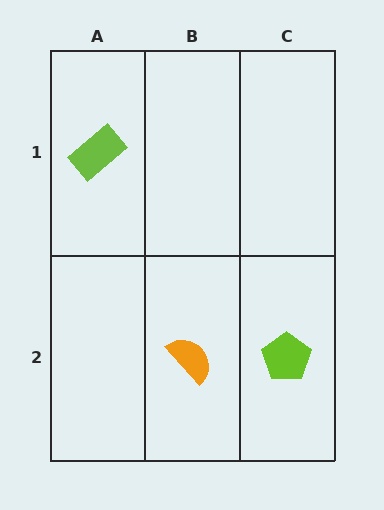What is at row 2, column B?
An orange semicircle.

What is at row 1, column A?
A lime rectangle.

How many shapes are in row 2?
2 shapes.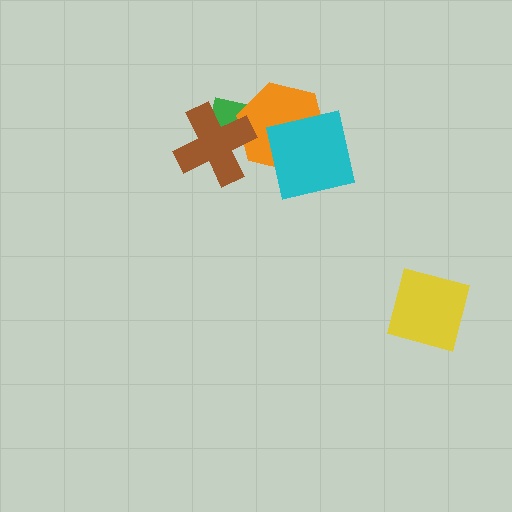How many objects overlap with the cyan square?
1 object overlaps with the cyan square.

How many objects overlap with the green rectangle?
2 objects overlap with the green rectangle.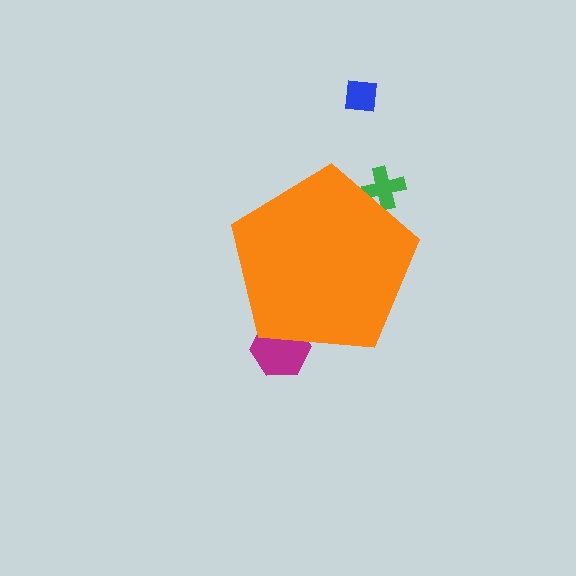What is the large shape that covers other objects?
An orange pentagon.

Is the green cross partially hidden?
Yes, the green cross is partially hidden behind the orange pentagon.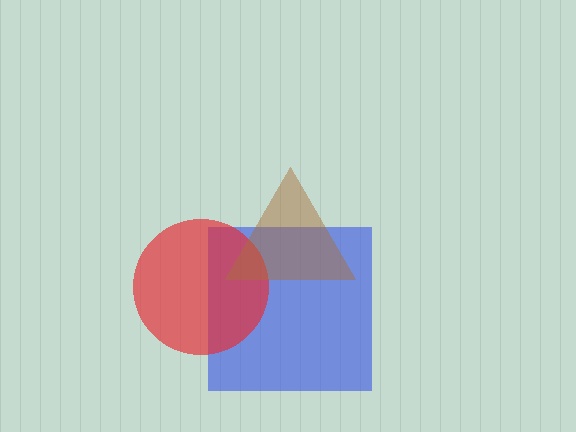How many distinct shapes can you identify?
There are 3 distinct shapes: a blue square, a red circle, a brown triangle.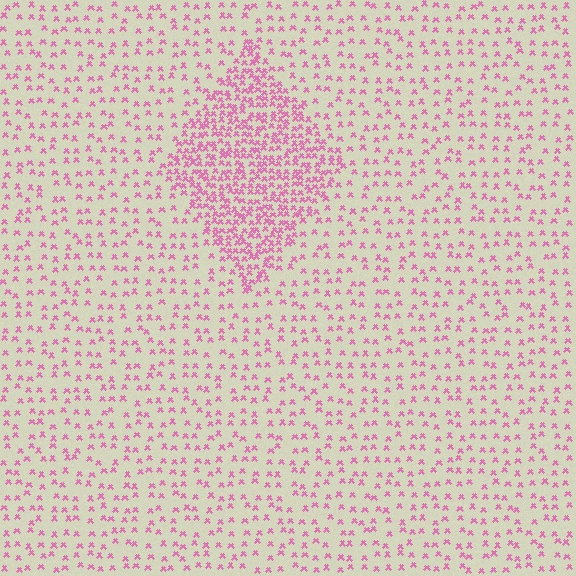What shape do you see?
I see a diamond.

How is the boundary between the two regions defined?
The boundary is defined by a change in element density (approximately 2.7x ratio). All elements are the same color, size, and shape.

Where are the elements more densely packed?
The elements are more densely packed inside the diamond boundary.